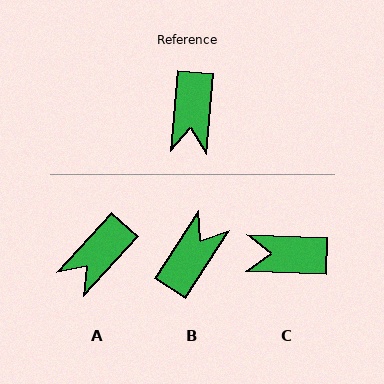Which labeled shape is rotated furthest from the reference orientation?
B, about 153 degrees away.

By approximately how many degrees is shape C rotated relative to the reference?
Approximately 87 degrees clockwise.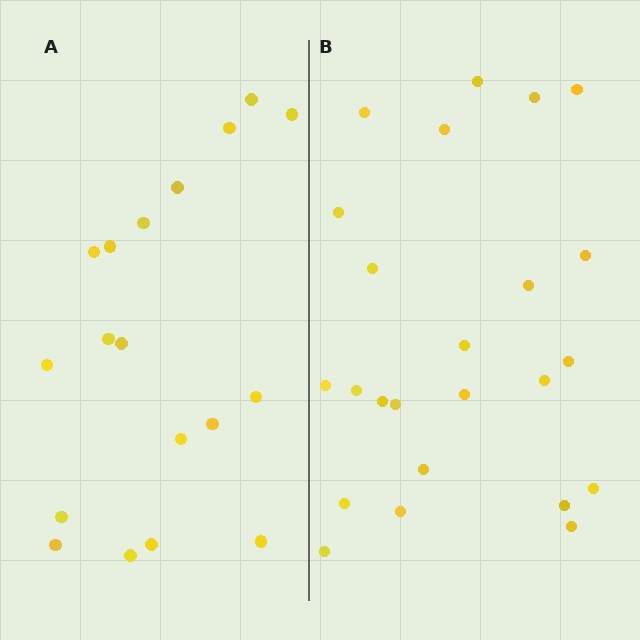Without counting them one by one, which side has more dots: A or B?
Region B (the right region) has more dots.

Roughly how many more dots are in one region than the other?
Region B has about 6 more dots than region A.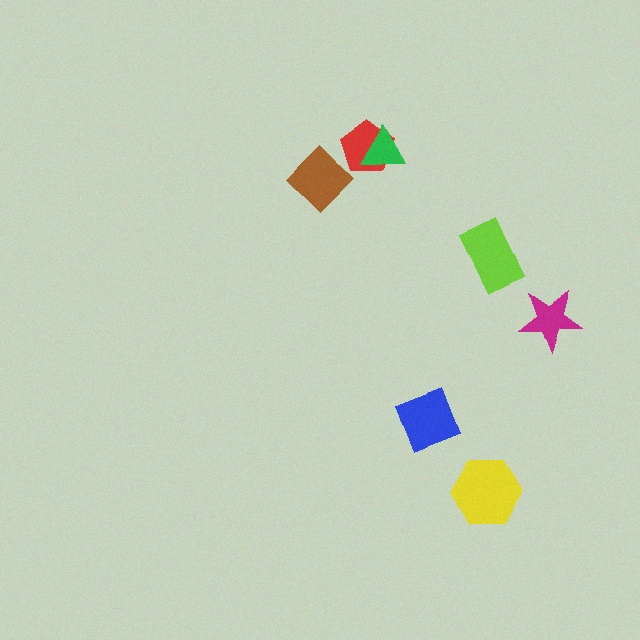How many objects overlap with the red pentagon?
1 object overlaps with the red pentagon.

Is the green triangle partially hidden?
No, no other shape covers it.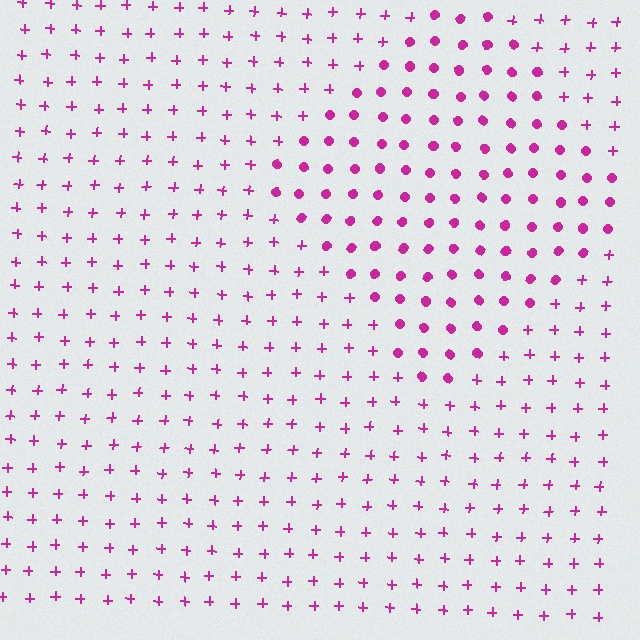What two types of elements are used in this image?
The image uses circles inside the diamond region and plus signs outside it.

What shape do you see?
I see a diamond.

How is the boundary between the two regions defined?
The boundary is defined by a change in element shape: circles inside vs. plus signs outside. All elements share the same color and spacing.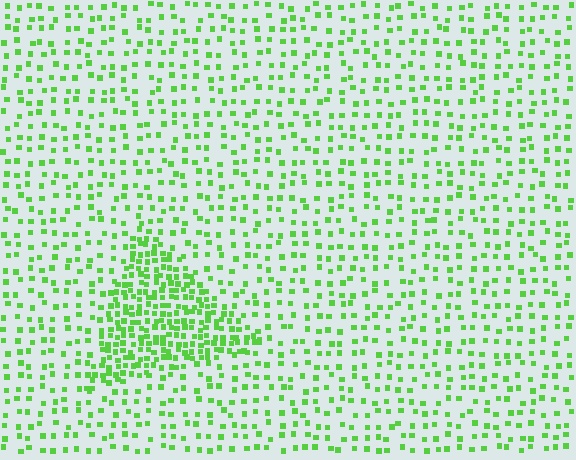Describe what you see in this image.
The image contains small lime elements arranged at two different densities. A triangle-shaped region is visible where the elements are more densely packed than the surrounding area.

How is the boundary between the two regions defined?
The boundary is defined by a change in element density (approximately 2.5x ratio). All elements are the same color, size, and shape.